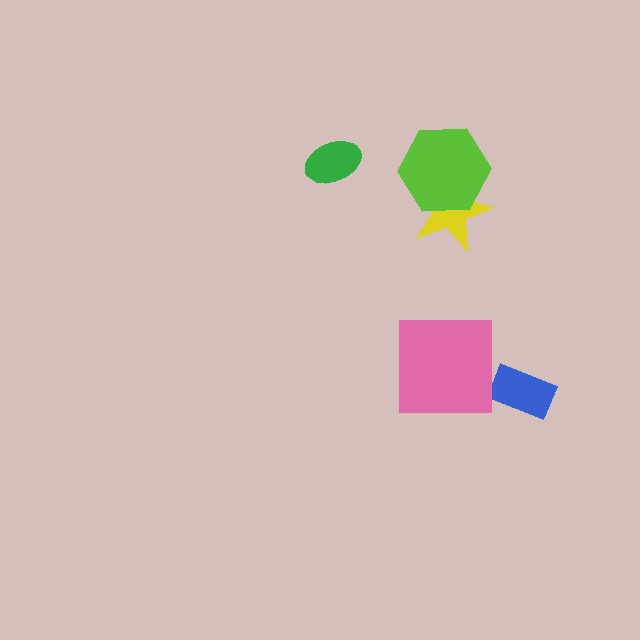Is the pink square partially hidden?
No, no other shape covers it.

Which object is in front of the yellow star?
The lime hexagon is in front of the yellow star.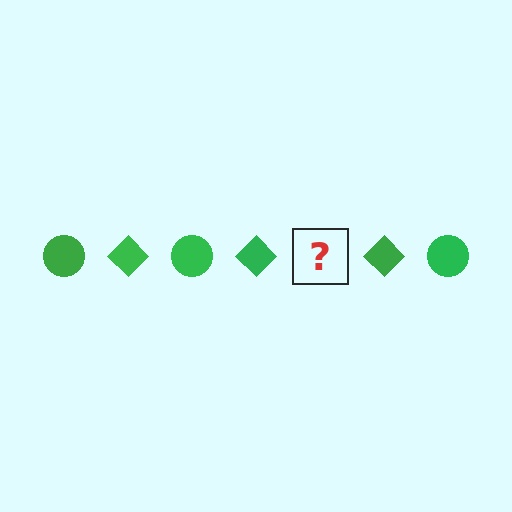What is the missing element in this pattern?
The missing element is a green circle.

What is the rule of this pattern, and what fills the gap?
The rule is that the pattern cycles through circle, diamond shapes in green. The gap should be filled with a green circle.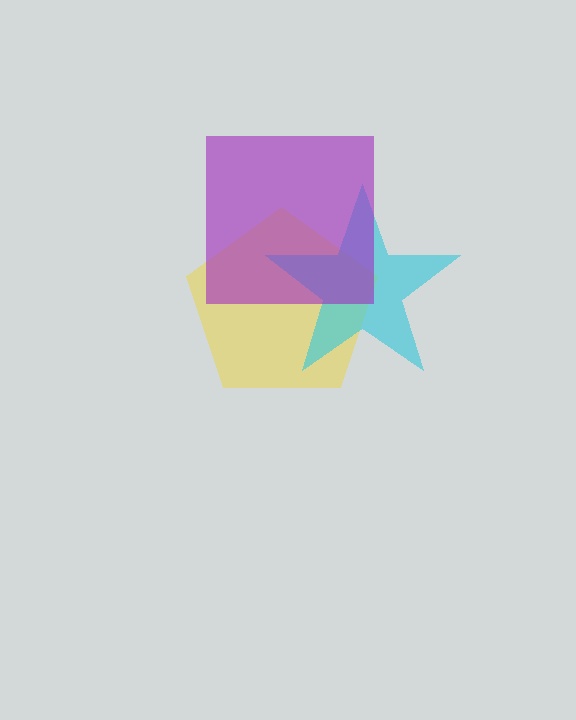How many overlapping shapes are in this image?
There are 3 overlapping shapes in the image.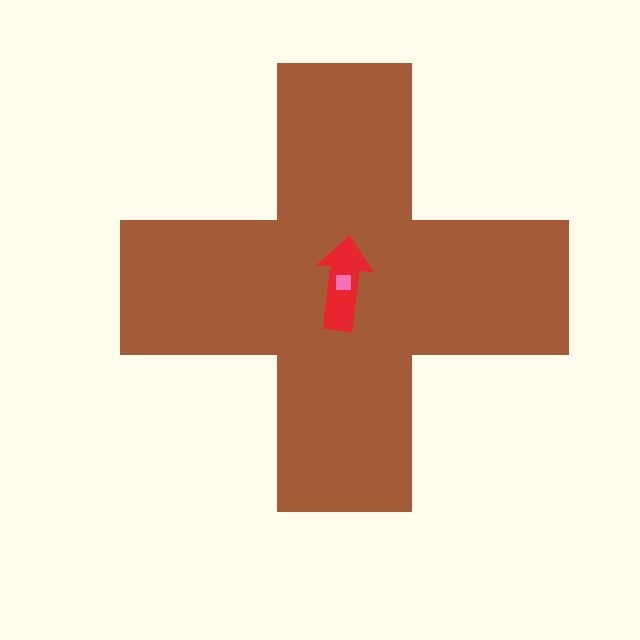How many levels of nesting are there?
3.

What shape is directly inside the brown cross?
The red arrow.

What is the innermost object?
The pink square.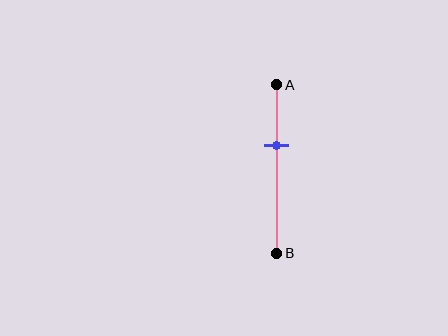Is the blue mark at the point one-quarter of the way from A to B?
No, the mark is at about 35% from A, not at the 25% one-quarter point.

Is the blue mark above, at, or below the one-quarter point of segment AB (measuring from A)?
The blue mark is below the one-quarter point of segment AB.